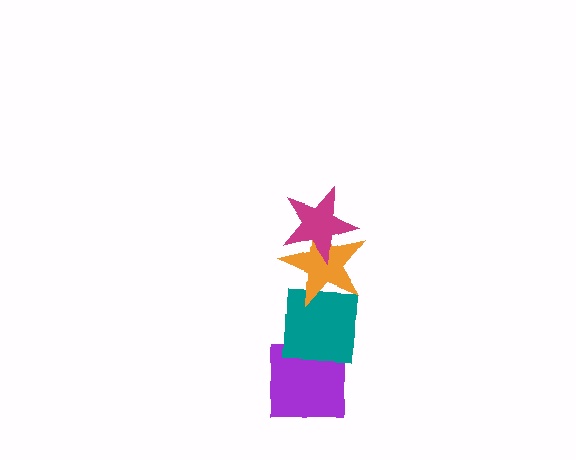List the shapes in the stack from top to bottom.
From top to bottom: the magenta star, the orange star, the teal square, the purple square.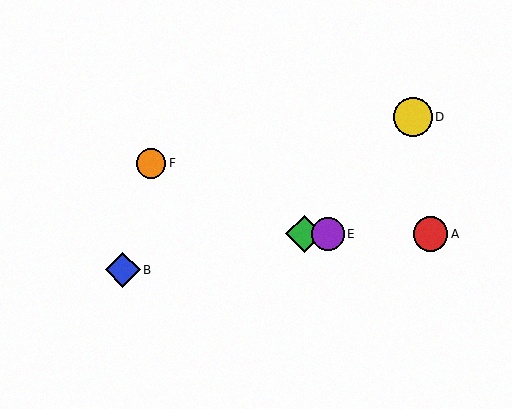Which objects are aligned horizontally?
Objects A, C, E are aligned horizontally.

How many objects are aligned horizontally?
3 objects (A, C, E) are aligned horizontally.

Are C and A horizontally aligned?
Yes, both are at y≈234.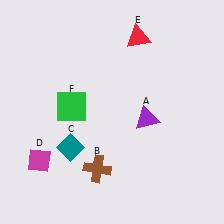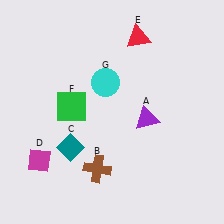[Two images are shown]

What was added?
A cyan circle (G) was added in Image 2.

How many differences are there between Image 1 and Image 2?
There is 1 difference between the two images.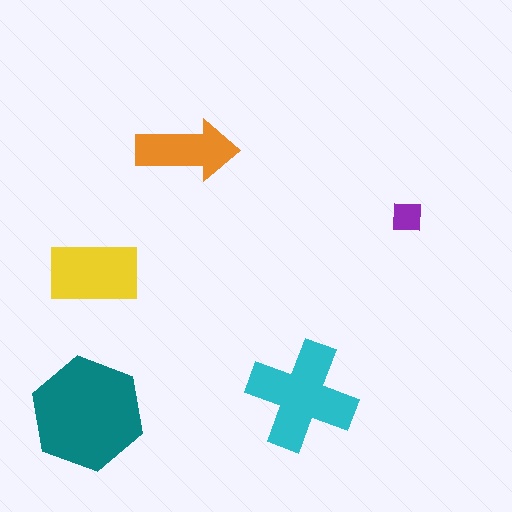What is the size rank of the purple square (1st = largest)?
5th.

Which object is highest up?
The orange arrow is topmost.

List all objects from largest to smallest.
The teal hexagon, the cyan cross, the yellow rectangle, the orange arrow, the purple square.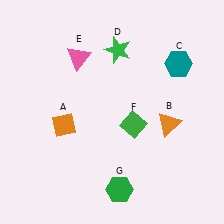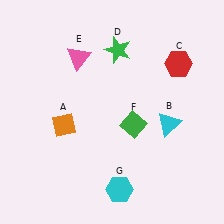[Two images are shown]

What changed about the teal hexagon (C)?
In Image 1, C is teal. In Image 2, it changed to red.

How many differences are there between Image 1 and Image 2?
There are 3 differences between the two images.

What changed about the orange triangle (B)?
In Image 1, B is orange. In Image 2, it changed to cyan.